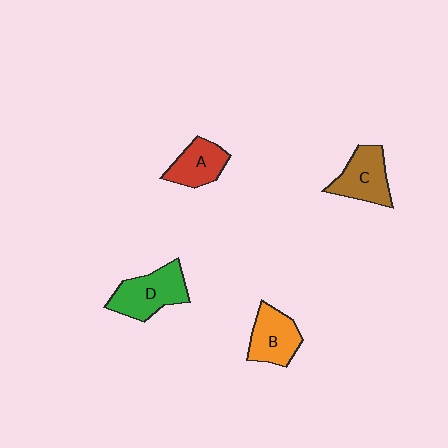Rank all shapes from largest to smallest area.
From largest to smallest: D (green), C (brown), B (orange), A (red).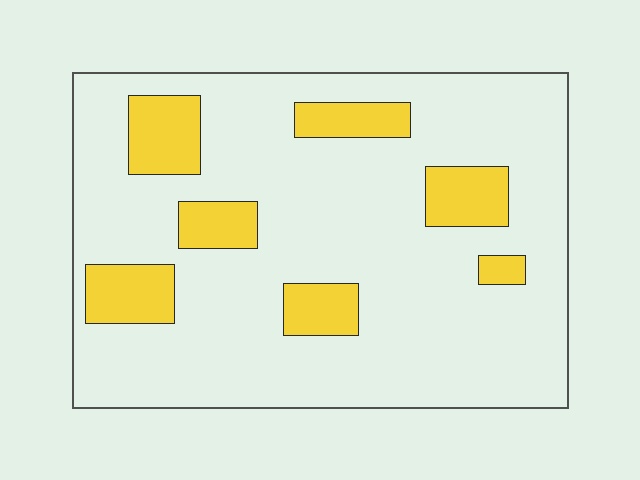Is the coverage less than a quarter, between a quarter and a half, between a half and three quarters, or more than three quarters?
Less than a quarter.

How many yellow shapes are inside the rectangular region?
7.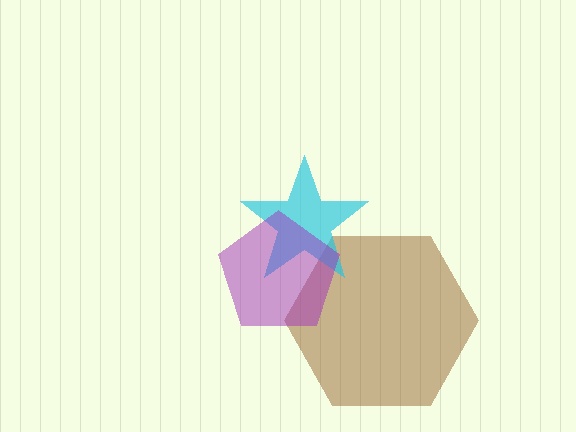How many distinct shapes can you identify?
There are 3 distinct shapes: a brown hexagon, a cyan star, a purple pentagon.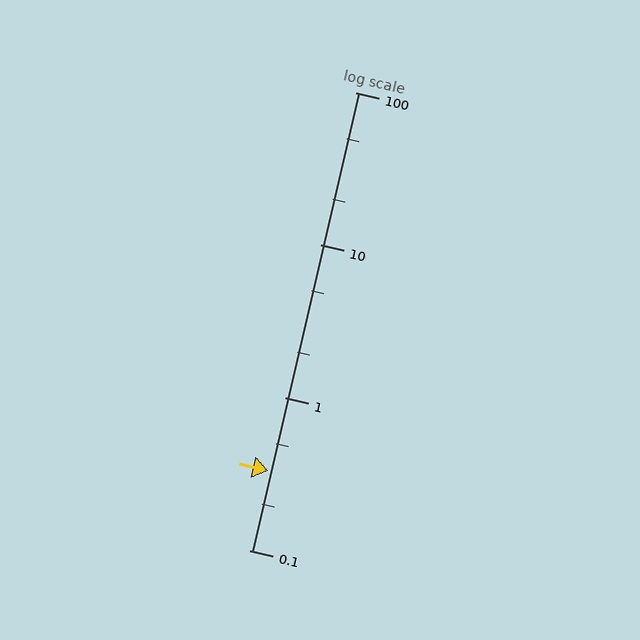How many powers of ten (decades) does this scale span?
The scale spans 3 decades, from 0.1 to 100.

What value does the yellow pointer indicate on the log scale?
The pointer indicates approximately 0.33.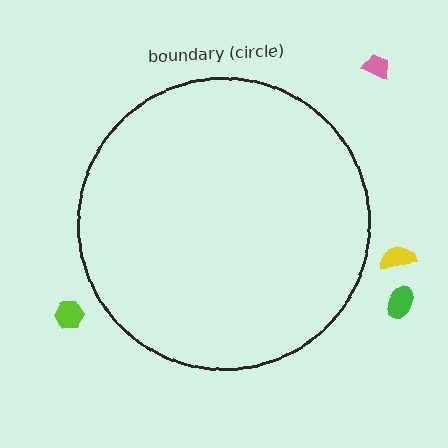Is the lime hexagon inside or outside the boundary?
Outside.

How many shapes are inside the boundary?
0 inside, 4 outside.